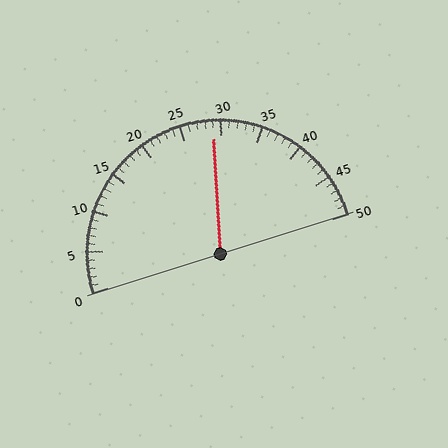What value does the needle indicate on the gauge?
The needle indicates approximately 29.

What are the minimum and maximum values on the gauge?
The gauge ranges from 0 to 50.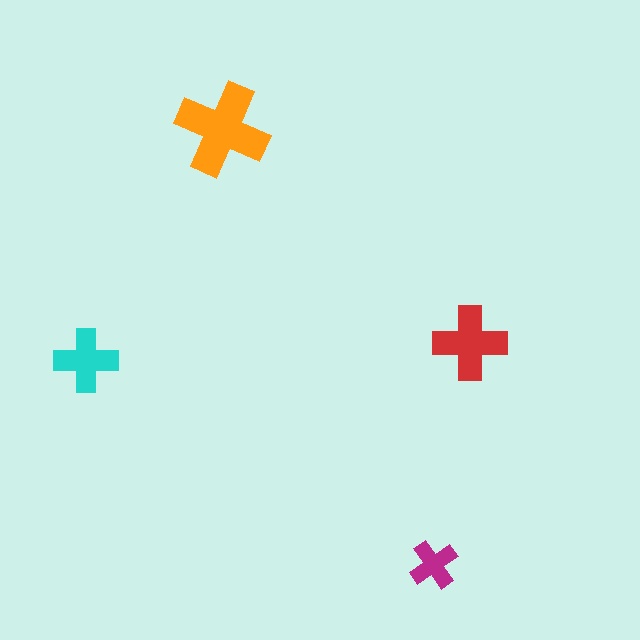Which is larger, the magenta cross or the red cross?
The red one.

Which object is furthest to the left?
The cyan cross is leftmost.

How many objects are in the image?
There are 4 objects in the image.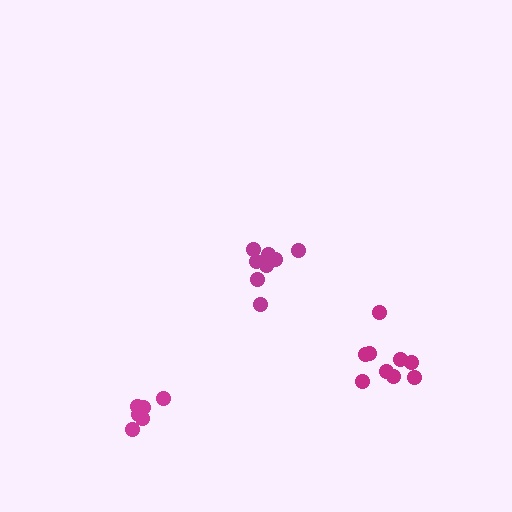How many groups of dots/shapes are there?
There are 3 groups.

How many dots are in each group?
Group 1: 10 dots, Group 2: 9 dots, Group 3: 6 dots (25 total).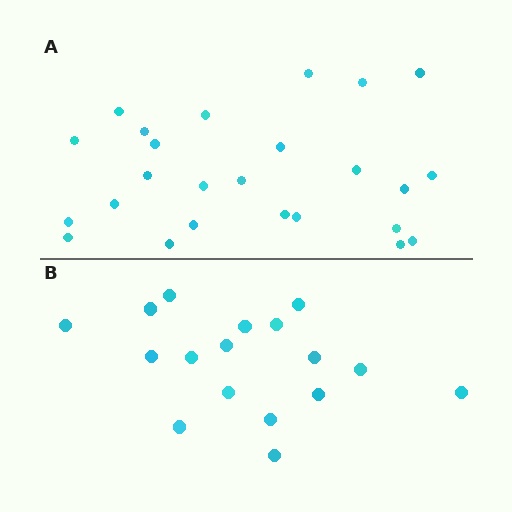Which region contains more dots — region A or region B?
Region A (the top region) has more dots.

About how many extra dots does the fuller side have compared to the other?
Region A has roughly 8 or so more dots than region B.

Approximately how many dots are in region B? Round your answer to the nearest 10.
About 20 dots. (The exact count is 17, which rounds to 20.)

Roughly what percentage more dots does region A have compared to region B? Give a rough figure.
About 45% more.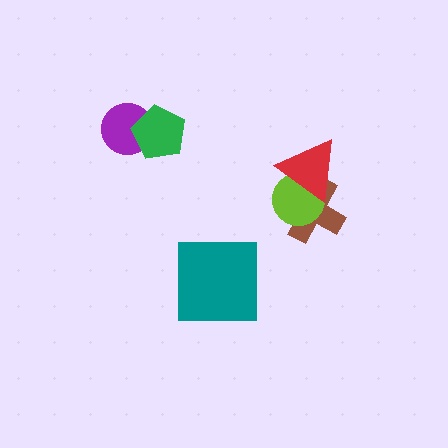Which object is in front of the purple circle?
The green pentagon is in front of the purple circle.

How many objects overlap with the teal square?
0 objects overlap with the teal square.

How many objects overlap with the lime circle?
2 objects overlap with the lime circle.